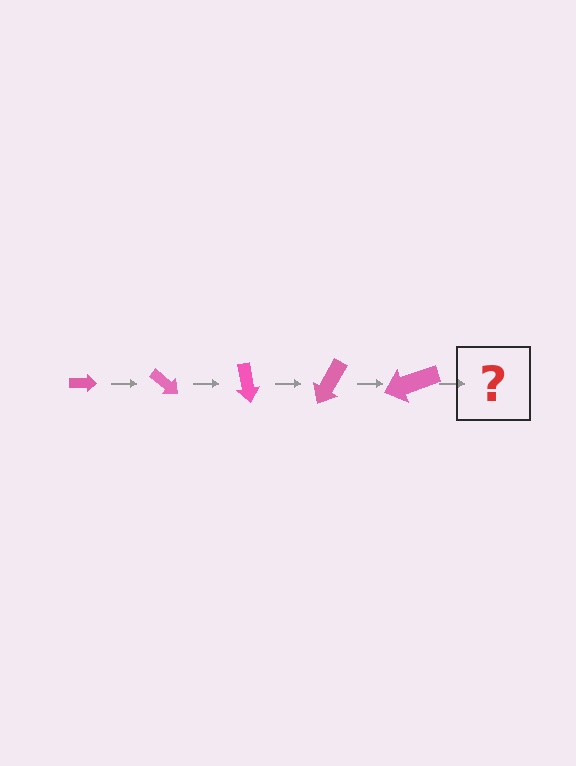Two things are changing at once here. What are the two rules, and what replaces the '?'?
The two rules are that the arrow grows larger each step and it rotates 40 degrees each step. The '?' should be an arrow, larger than the previous one and rotated 200 degrees from the start.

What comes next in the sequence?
The next element should be an arrow, larger than the previous one and rotated 200 degrees from the start.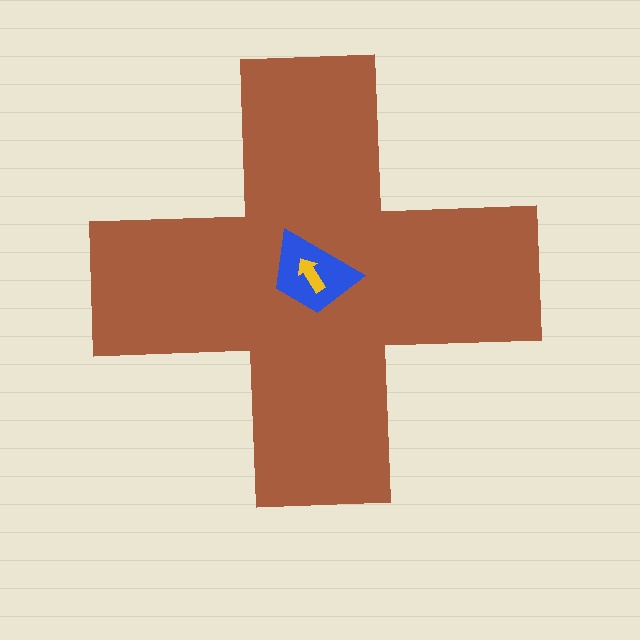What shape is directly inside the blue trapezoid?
The yellow arrow.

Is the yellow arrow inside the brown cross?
Yes.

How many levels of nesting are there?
3.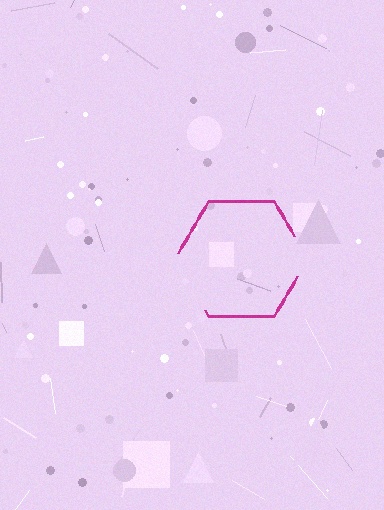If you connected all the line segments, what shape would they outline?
They would outline a hexagon.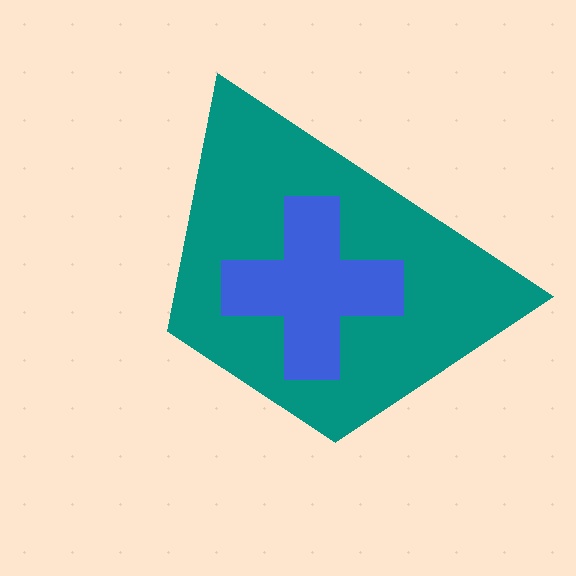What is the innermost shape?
The blue cross.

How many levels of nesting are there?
2.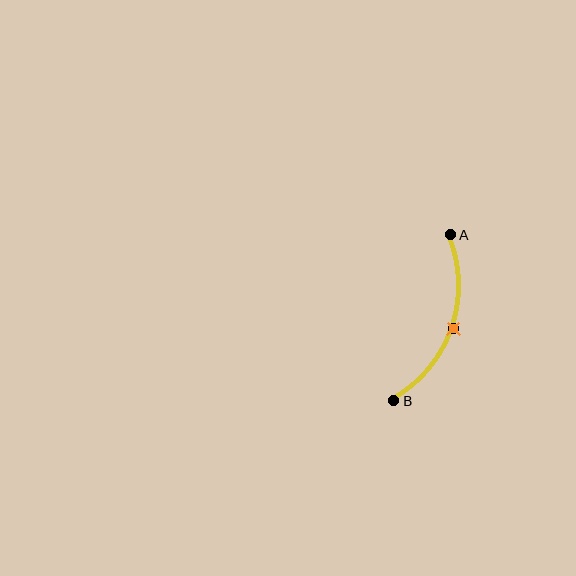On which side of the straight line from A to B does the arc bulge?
The arc bulges to the right of the straight line connecting A and B.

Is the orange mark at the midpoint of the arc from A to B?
Yes. The orange mark lies on the arc at equal arc-length from both A and B — it is the arc midpoint.